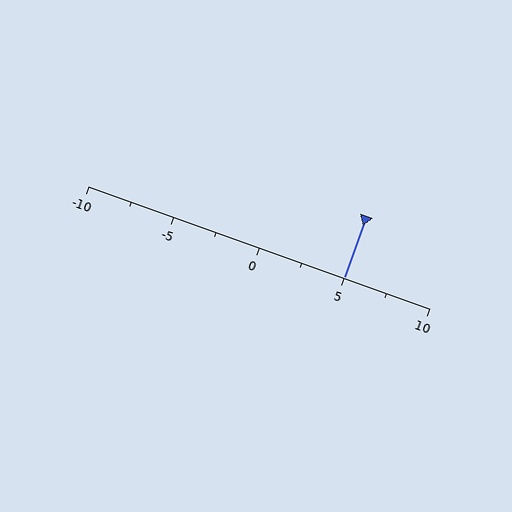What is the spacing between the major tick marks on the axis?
The major ticks are spaced 5 apart.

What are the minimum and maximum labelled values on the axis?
The axis runs from -10 to 10.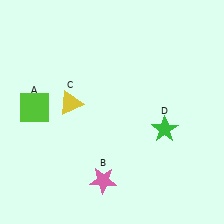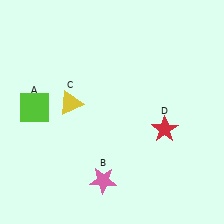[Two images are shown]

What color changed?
The star (D) changed from green in Image 1 to red in Image 2.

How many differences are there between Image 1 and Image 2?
There is 1 difference between the two images.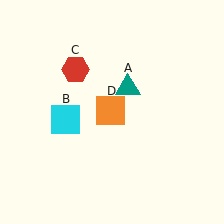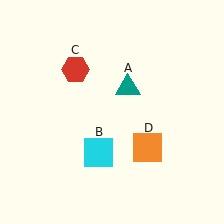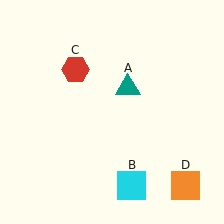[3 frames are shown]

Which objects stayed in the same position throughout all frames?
Teal triangle (object A) and red hexagon (object C) remained stationary.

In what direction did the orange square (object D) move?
The orange square (object D) moved down and to the right.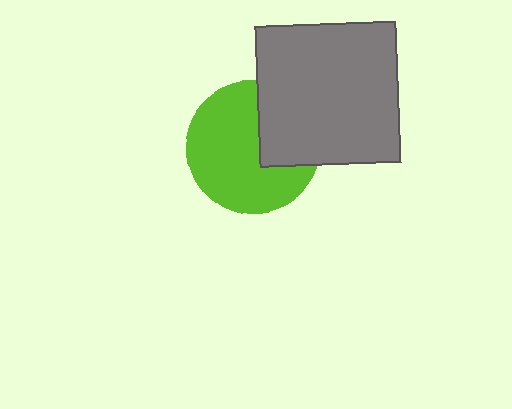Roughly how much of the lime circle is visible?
Most of it is visible (roughly 69%).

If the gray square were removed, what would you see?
You would see the complete lime circle.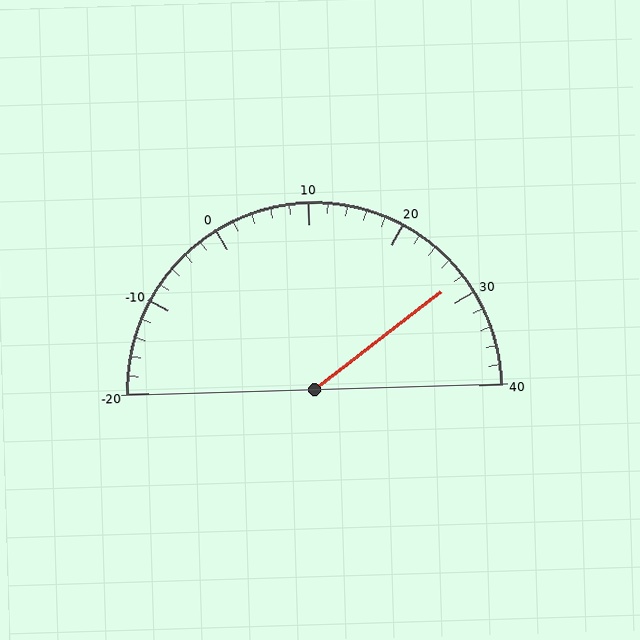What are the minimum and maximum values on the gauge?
The gauge ranges from -20 to 40.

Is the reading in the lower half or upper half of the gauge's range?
The reading is in the upper half of the range (-20 to 40).